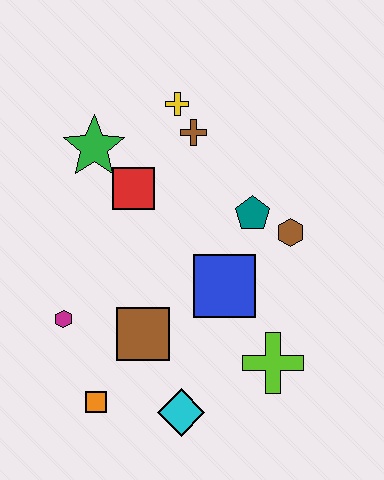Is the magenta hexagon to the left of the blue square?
Yes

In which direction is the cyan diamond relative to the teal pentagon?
The cyan diamond is below the teal pentagon.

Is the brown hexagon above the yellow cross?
No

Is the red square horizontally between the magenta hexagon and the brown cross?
Yes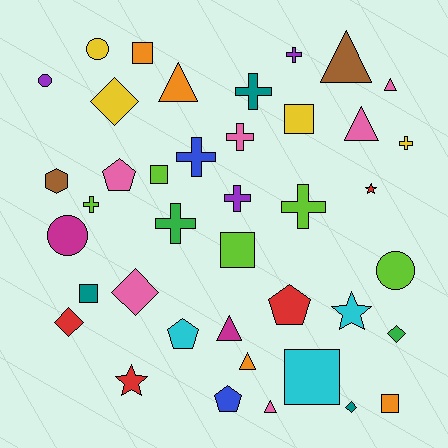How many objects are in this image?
There are 40 objects.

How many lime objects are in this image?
There are 5 lime objects.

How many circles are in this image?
There are 4 circles.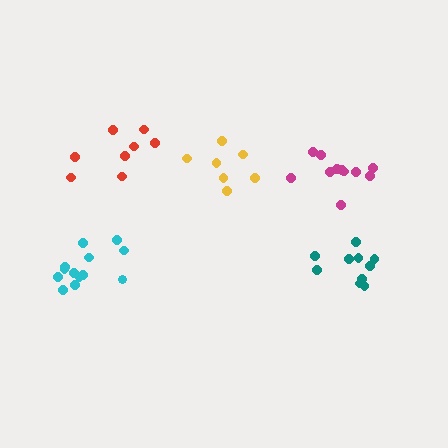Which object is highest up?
The red cluster is topmost.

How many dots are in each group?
Group 1: 10 dots, Group 2: 7 dots, Group 3: 8 dots, Group 4: 13 dots, Group 5: 11 dots (49 total).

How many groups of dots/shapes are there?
There are 5 groups.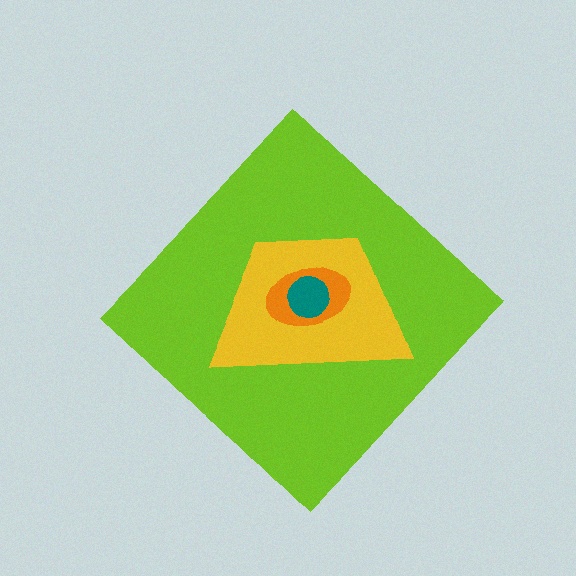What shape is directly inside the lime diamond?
The yellow trapezoid.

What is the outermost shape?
The lime diamond.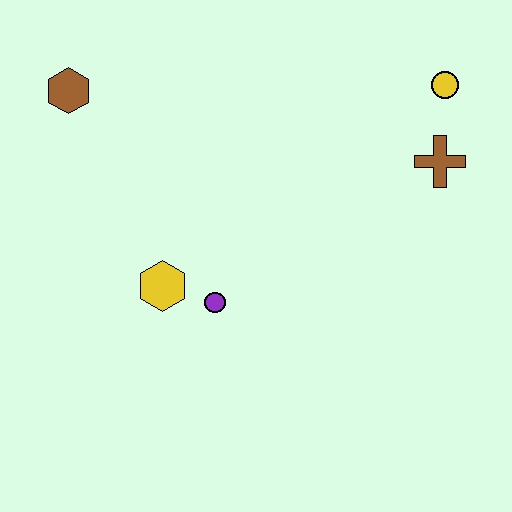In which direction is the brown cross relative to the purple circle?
The brown cross is to the right of the purple circle.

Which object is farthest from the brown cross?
The brown hexagon is farthest from the brown cross.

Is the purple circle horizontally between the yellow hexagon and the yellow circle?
Yes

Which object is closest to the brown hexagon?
The yellow hexagon is closest to the brown hexagon.